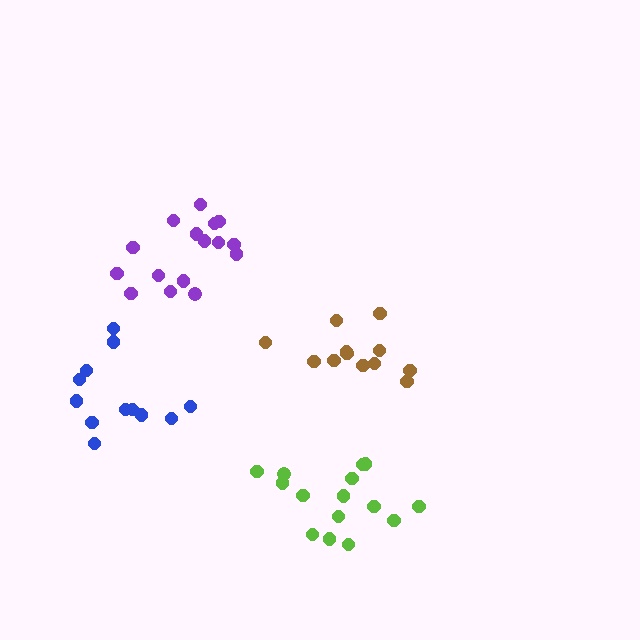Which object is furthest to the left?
The blue cluster is leftmost.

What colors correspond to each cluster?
The clusters are colored: purple, blue, lime, brown.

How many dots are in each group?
Group 1: 16 dots, Group 2: 12 dots, Group 3: 15 dots, Group 4: 12 dots (55 total).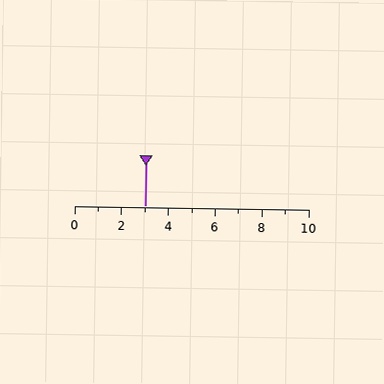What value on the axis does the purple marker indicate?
The marker indicates approximately 3.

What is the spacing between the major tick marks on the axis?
The major ticks are spaced 2 apart.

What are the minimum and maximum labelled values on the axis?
The axis runs from 0 to 10.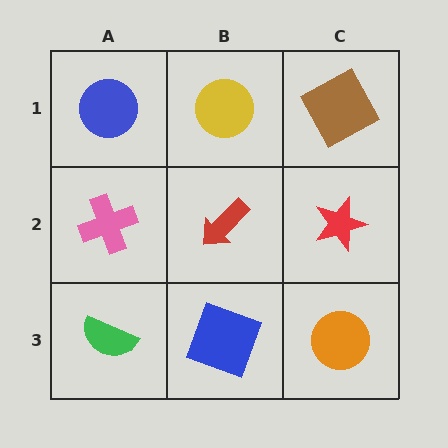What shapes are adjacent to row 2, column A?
A blue circle (row 1, column A), a green semicircle (row 3, column A), a red arrow (row 2, column B).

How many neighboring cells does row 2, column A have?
3.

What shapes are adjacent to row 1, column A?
A pink cross (row 2, column A), a yellow circle (row 1, column B).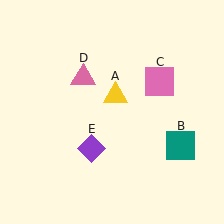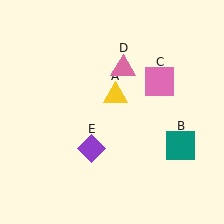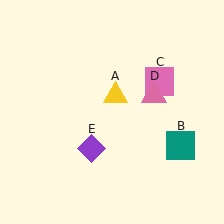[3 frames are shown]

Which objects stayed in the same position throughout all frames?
Yellow triangle (object A) and teal square (object B) and pink square (object C) and purple diamond (object E) remained stationary.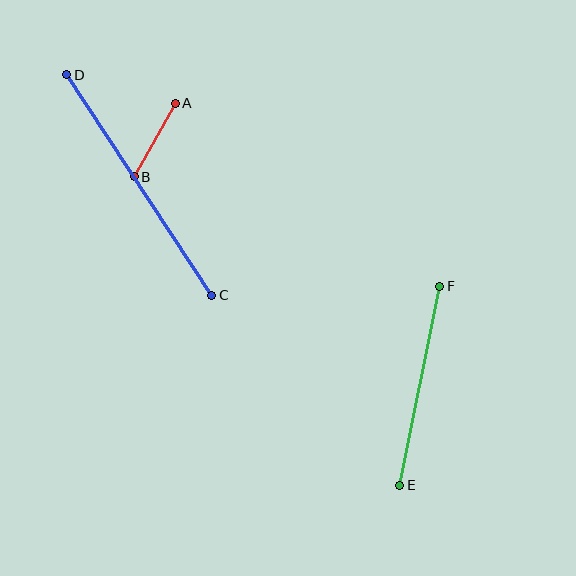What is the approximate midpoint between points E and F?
The midpoint is at approximately (420, 386) pixels.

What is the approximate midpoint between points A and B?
The midpoint is at approximately (155, 140) pixels.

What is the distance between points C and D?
The distance is approximately 264 pixels.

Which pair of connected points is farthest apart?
Points C and D are farthest apart.